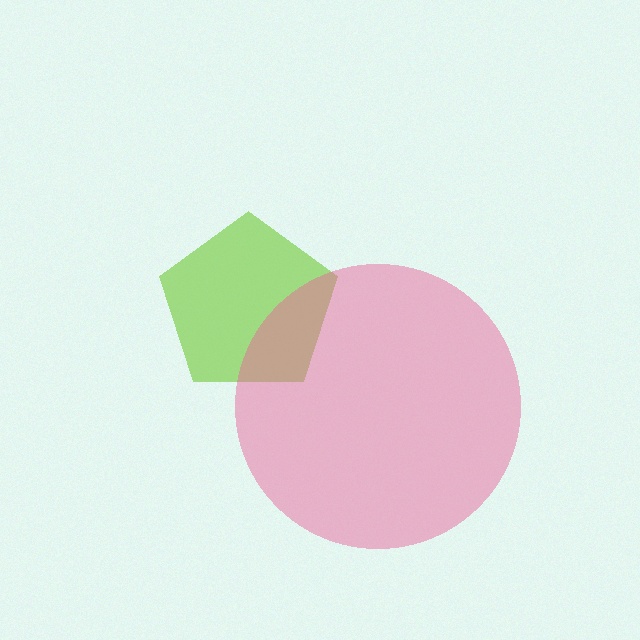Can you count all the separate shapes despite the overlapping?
Yes, there are 2 separate shapes.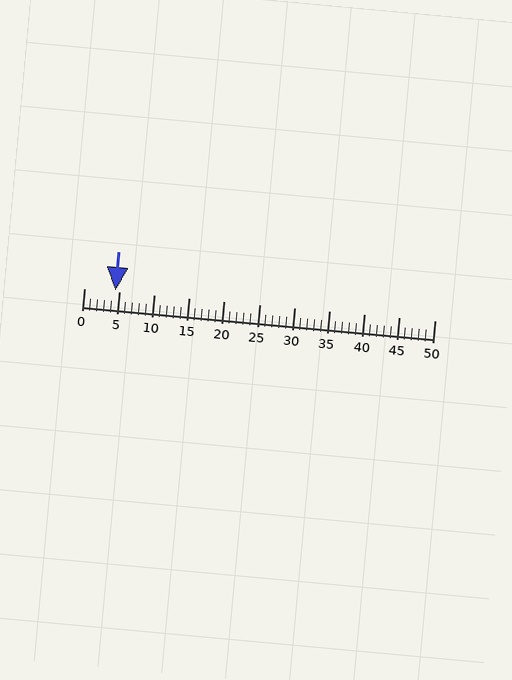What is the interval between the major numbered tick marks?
The major tick marks are spaced 5 units apart.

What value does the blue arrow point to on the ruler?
The blue arrow points to approximately 4.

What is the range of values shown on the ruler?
The ruler shows values from 0 to 50.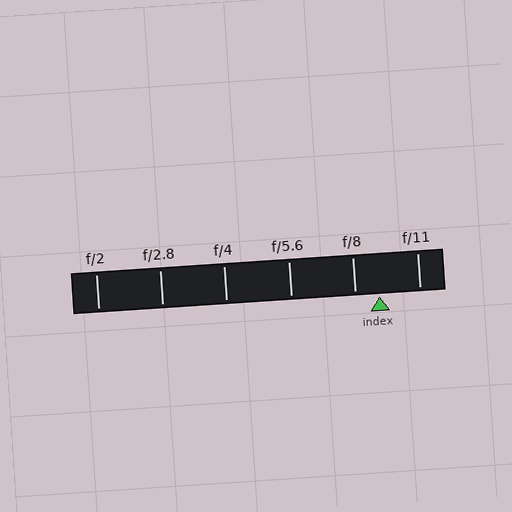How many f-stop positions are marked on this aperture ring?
There are 6 f-stop positions marked.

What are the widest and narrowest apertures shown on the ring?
The widest aperture shown is f/2 and the narrowest is f/11.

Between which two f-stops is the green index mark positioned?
The index mark is between f/8 and f/11.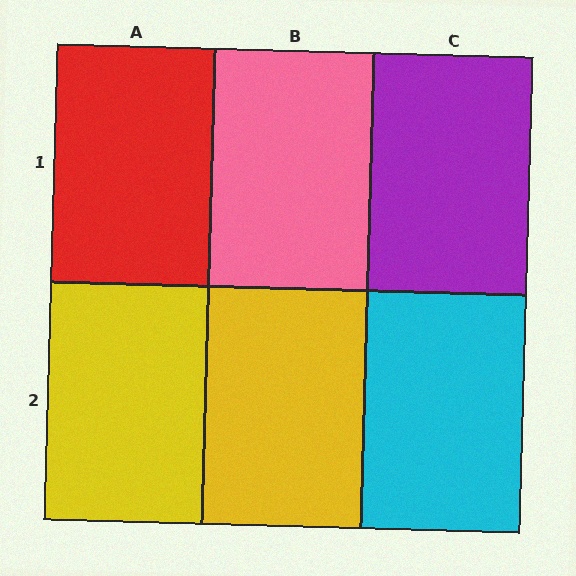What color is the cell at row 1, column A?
Red.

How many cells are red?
1 cell is red.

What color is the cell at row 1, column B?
Pink.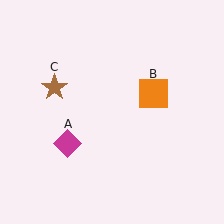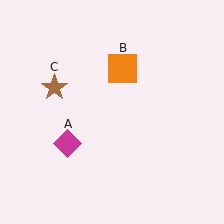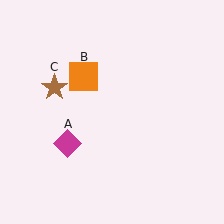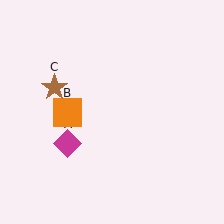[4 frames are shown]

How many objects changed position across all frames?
1 object changed position: orange square (object B).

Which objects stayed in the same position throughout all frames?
Magenta diamond (object A) and brown star (object C) remained stationary.